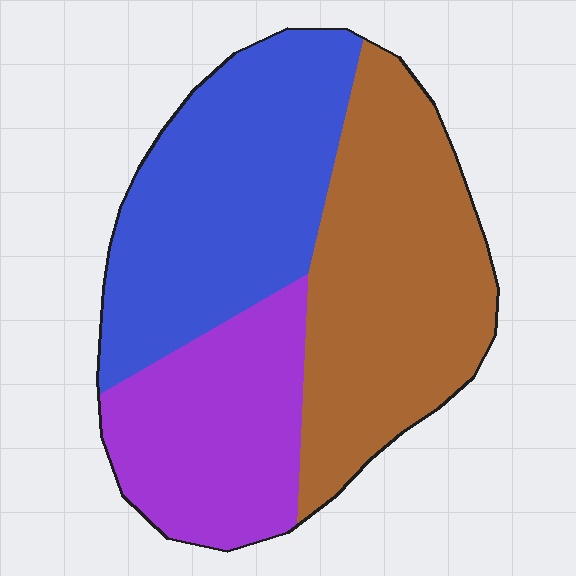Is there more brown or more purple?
Brown.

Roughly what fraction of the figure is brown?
Brown takes up about three eighths (3/8) of the figure.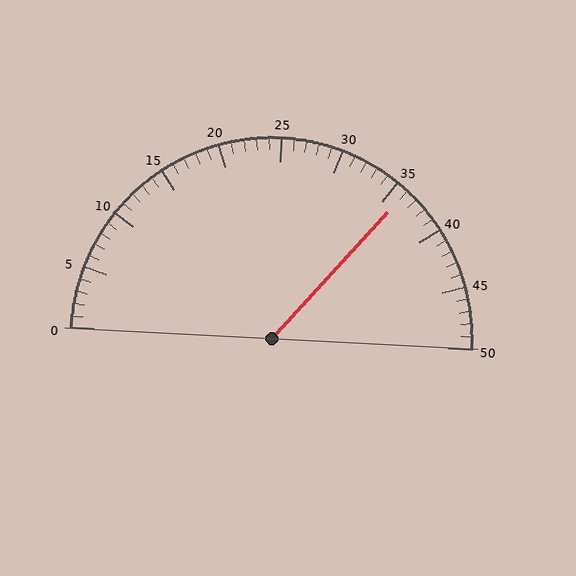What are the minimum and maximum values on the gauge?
The gauge ranges from 0 to 50.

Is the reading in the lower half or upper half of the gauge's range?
The reading is in the upper half of the range (0 to 50).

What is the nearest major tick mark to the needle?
The nearest major tick mark is 35.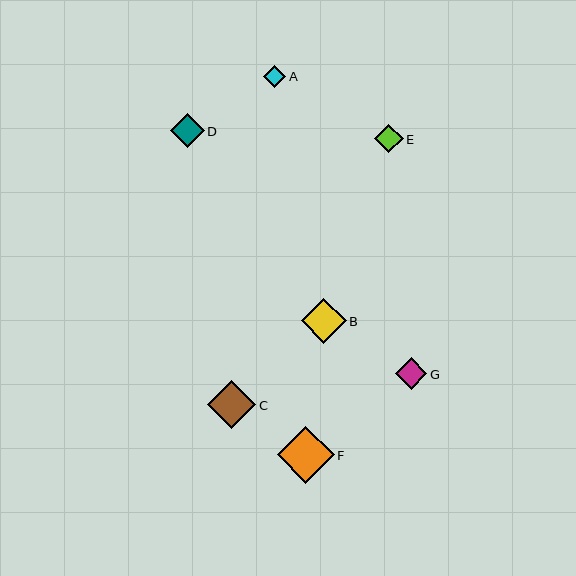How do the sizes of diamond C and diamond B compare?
Diamond C and diamond B are approximately the same size.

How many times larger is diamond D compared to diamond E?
Diamond D is approximately 1.2 times the size of diamond E.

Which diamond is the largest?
Diamond F is the largest with a size of approximately 57 pixels.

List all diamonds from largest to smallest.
From largest to smallest: F, C, B, D, G, E, A.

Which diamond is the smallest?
Diamond A is the smallest with a size of approximately 22 pixels.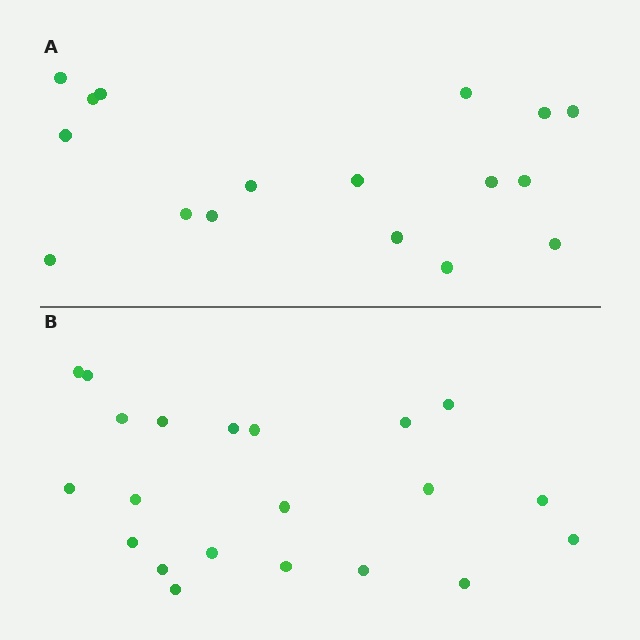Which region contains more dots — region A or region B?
Region B (the bottom region) has more dots.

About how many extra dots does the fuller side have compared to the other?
Region B has about 4 more dots than region A.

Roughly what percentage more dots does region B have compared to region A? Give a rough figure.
About 25% more.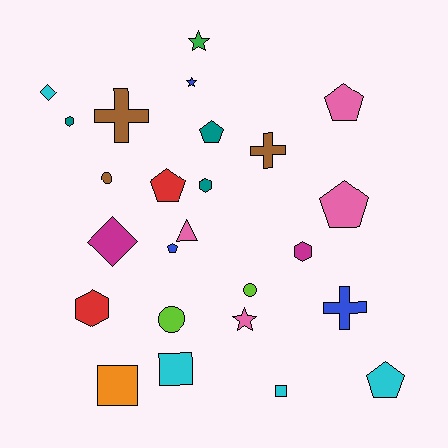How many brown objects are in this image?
There are 3 brown objects.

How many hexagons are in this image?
There are 4 hexagons.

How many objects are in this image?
There are 25 objects.